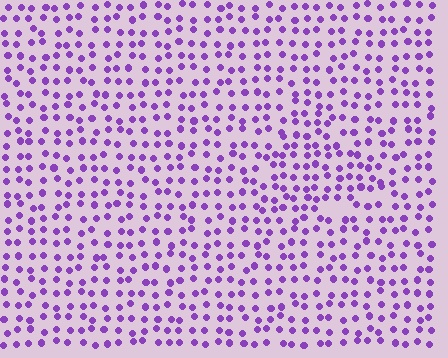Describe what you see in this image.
The image contains small purple elements arranged at two different densities. A triangle-shaped region is visible where the elements are more densely packed than the surrounding area.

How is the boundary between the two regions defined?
The boundary is defined by a change in element density (approximately 1.4x ratio). All elements are the same color, size, and shape.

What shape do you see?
I see a triangle.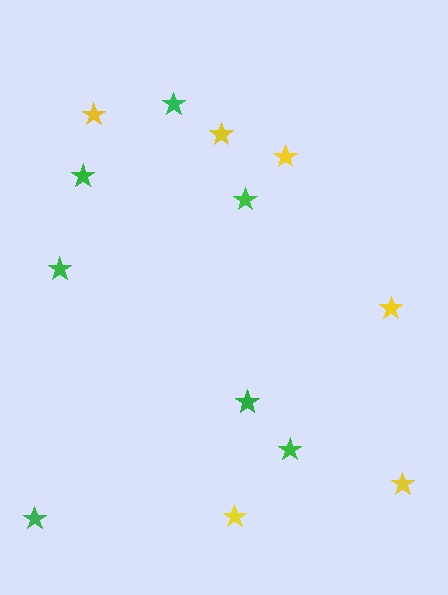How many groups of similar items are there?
There are 2 groups: one group of green stars (7) and one group of yellow stars (6).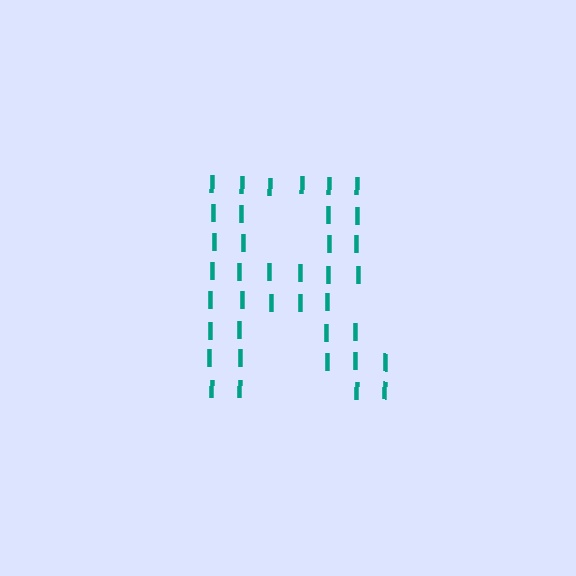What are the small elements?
The small elements are letter I's.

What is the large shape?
The large shape is the letter R.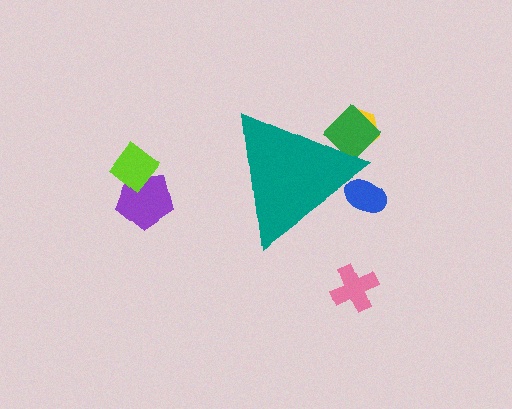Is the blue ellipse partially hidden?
Yes, the blue ellipse is partially hidden behind the teal triangle.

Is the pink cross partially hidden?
No, the pink cross is fully visible.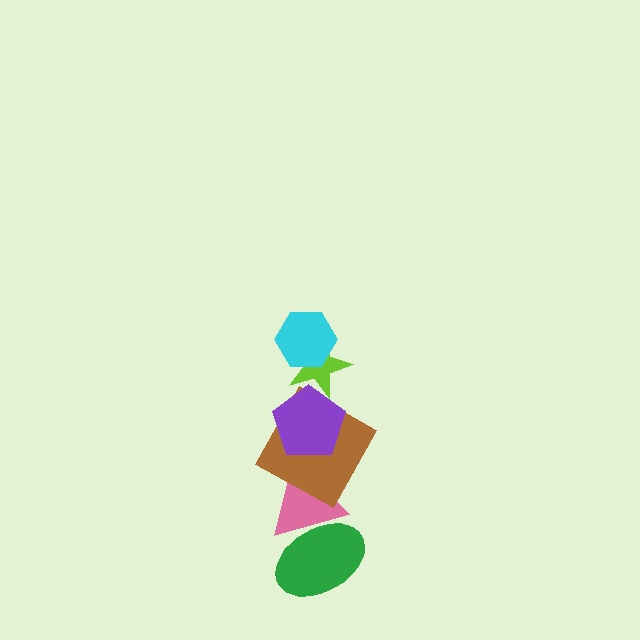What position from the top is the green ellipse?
The green ellipse is 6th from the top.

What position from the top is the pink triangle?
The pink triangle is 5th from the top.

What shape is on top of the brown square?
The purple pentagon is on top of the brown square.